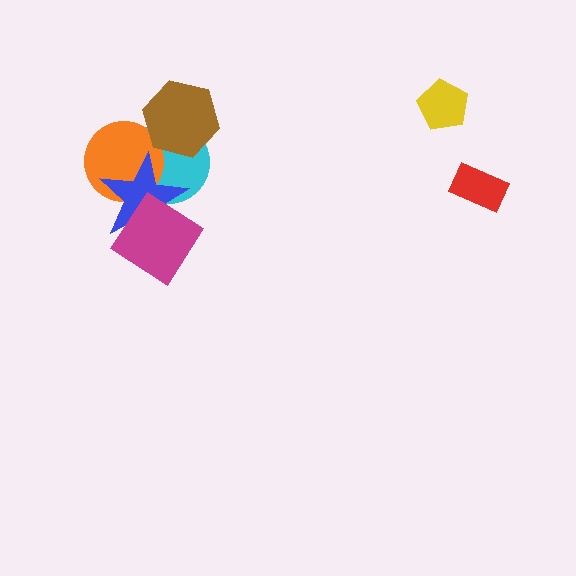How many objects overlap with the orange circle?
3 objects overlap with the orange circle.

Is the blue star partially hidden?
Yes, it is partially covered by another shape.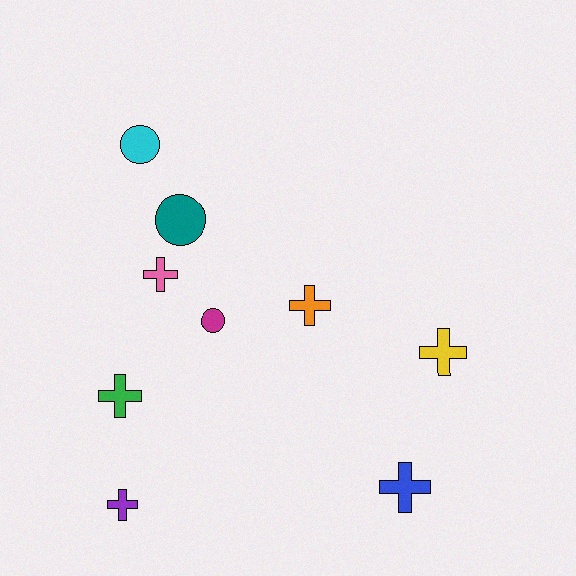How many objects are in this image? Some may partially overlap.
There are 9 objects.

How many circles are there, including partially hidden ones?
There are 3 circles.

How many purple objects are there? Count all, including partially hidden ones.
There is 1 purple object.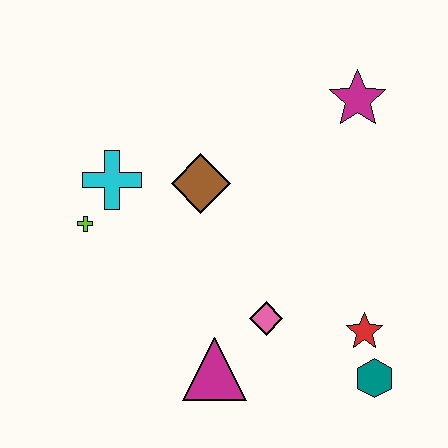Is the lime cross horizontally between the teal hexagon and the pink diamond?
No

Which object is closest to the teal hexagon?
The red star is closest to the teal hexagon.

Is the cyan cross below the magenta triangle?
No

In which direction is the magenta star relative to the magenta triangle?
The magenta star is above the magenta triangle.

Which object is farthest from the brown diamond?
The teal hexagon is farthest from the brown diamond.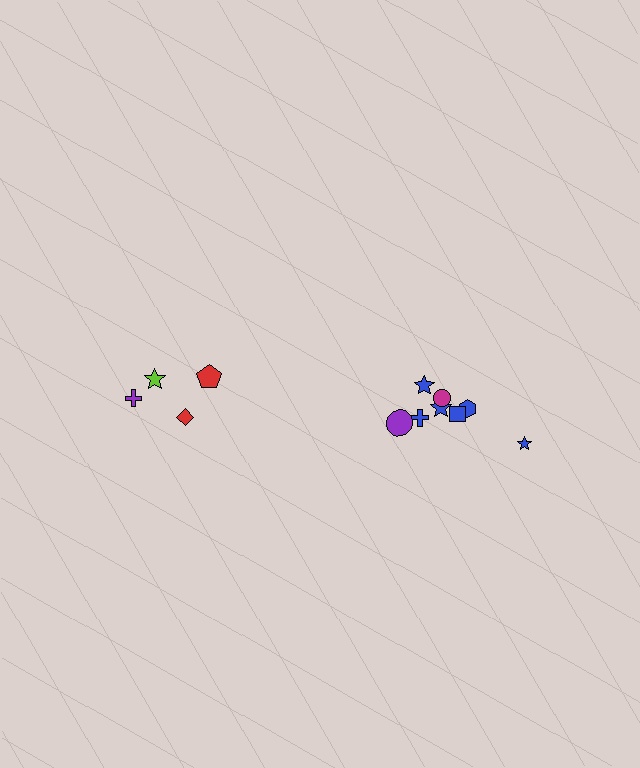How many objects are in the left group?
There are 4 objects.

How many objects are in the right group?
There are 8 objects.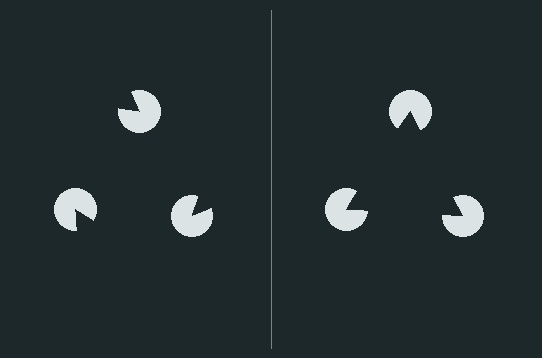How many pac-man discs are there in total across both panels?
6 — 3 on each side.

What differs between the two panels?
The pac-man discs are positioned identically on both sides; only the wedge orientations differ. On the right they align to a triangle; on the left they are misaligned.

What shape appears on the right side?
An illusory triangle.